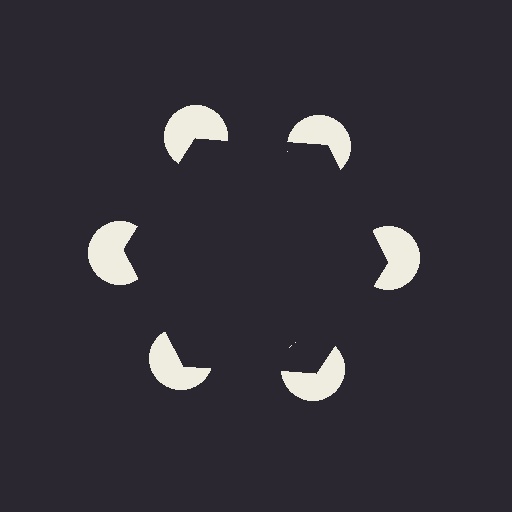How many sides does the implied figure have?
6 sides.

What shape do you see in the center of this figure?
An illusory hexagon — its edges are inferred from the aligned wedge cuts in the pac-man discs, not physically drawn.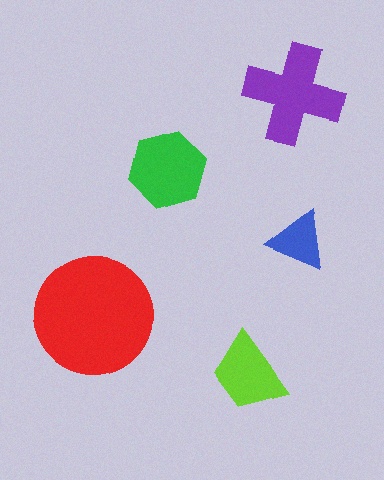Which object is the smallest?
The blue triangle.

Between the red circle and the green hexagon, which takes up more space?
The red circle.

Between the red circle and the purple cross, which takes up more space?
The red circle.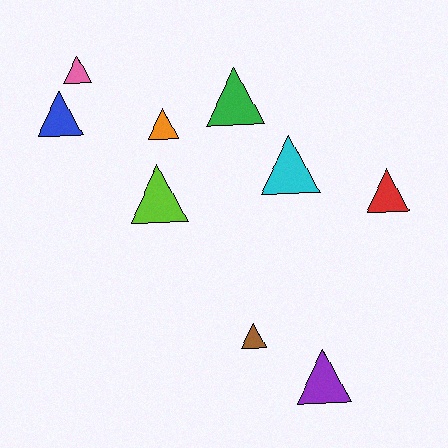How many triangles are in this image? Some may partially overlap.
There are 9 triangles.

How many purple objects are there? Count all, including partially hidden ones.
There is 1 purple object.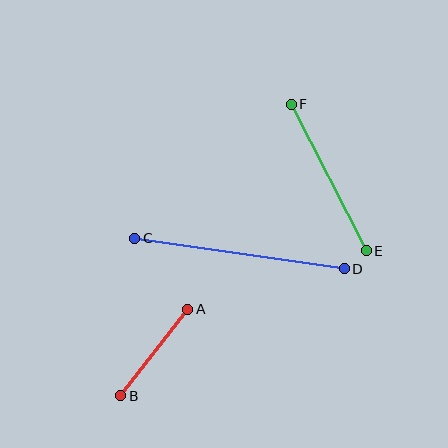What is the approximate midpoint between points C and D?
The midpoint is at approximately (240, 253) pixels.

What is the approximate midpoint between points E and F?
The midpoint is at approximately (329, 178) pixels.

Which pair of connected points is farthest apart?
Points C and D are farthest apart.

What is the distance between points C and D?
The distance is approximately 212 pixels.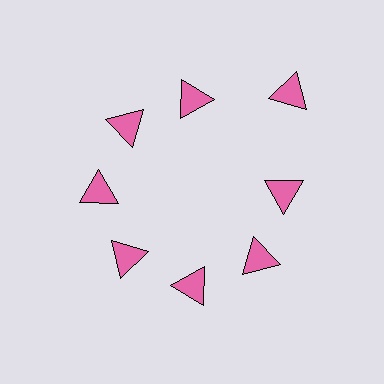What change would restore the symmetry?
The symmetry would be restored by moving it inward, back onto the ring so that all 8 triangles sit at equal angles and equal distance from the center.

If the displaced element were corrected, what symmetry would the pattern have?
It would have 8-fold rotational symmetry — the pattern would map onto itself every 45 degrees.